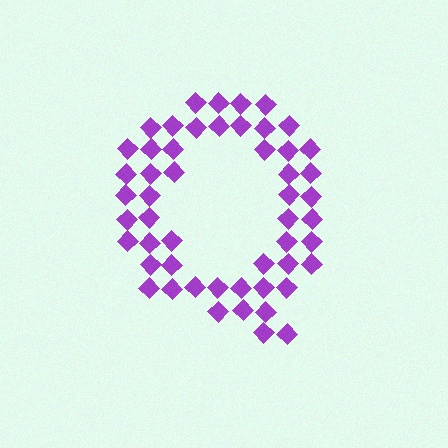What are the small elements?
The small elements are diamonds.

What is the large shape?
The large shape is the letter Q.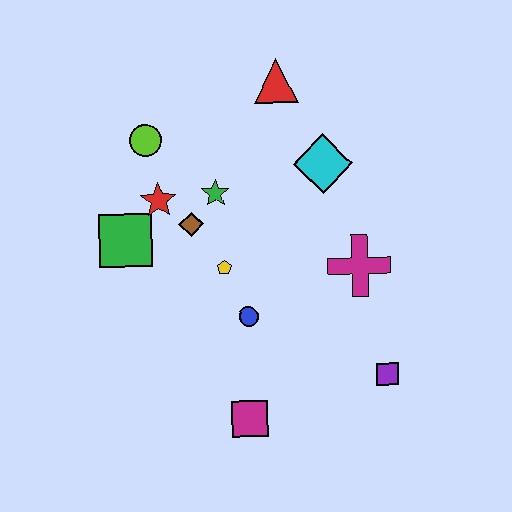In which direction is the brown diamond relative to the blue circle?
The brown diamond is above the blue circle.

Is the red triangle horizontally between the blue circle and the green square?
No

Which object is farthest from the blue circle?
The red triangle is farthest from the blue circle.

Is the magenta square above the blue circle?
No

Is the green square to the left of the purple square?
Yes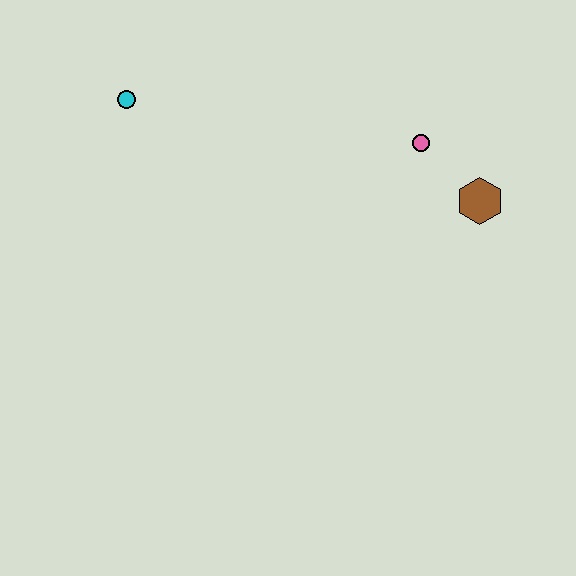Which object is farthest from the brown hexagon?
The cyan circle is farthest from the brown hexagon.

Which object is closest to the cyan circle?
The pink circle is closest to the cyan circle.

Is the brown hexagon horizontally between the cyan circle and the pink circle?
No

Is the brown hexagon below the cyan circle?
Yes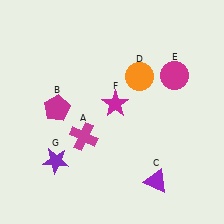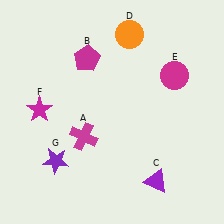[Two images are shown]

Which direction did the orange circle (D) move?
The orange circle (D) moved up.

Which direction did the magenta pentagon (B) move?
The magenta pentagon (B) moved up.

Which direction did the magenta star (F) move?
The magenta star (F) moved left.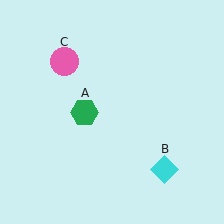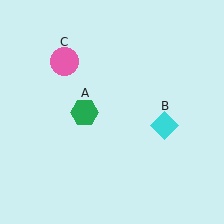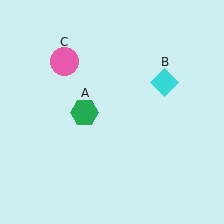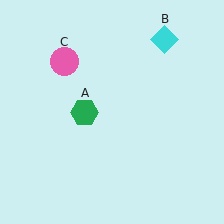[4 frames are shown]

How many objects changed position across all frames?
1 object changed position: cyan diamond (object B).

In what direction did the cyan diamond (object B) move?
The cyan diamond (object B) moved up.